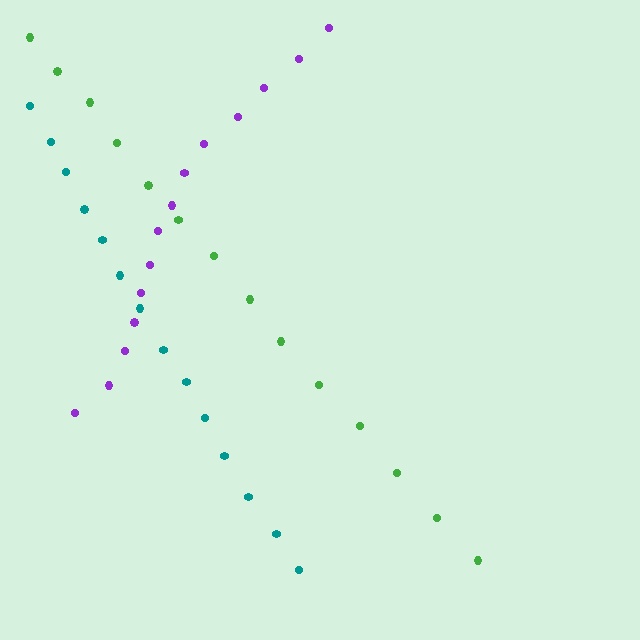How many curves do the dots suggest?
There are 3 distinct paths.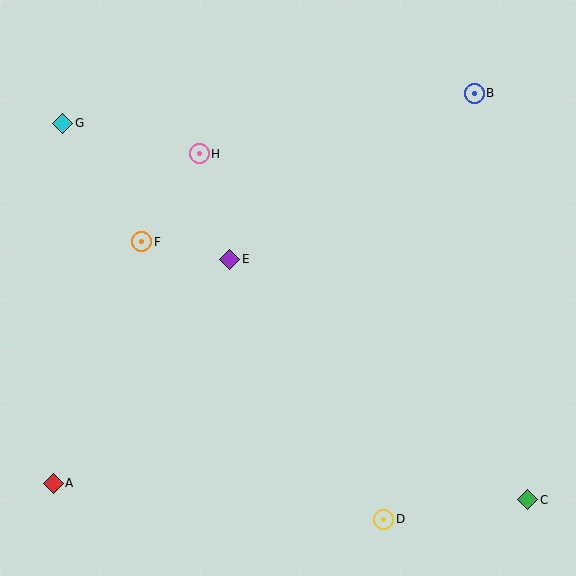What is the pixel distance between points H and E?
The distance between H and E is 110 pixels.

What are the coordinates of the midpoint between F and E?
The midpoint between F and E is at (186, 251).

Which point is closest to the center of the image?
Point E at (230, 259) is closest to the center.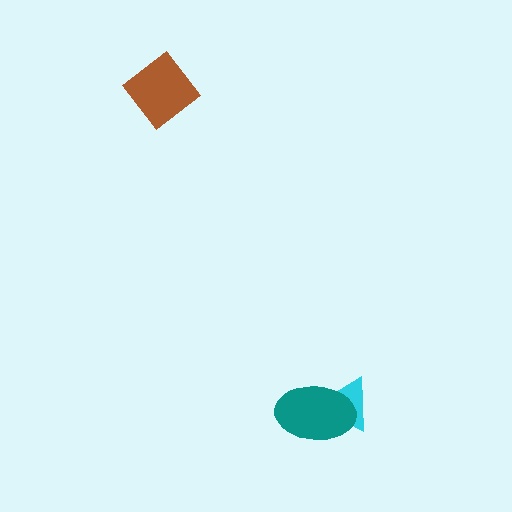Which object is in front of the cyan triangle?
The teal ellipse is in front of the cyan triangle.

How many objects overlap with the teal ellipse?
1 object overlaps with the teal ellipse.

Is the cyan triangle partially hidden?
Yes, it is partially covered by another shape.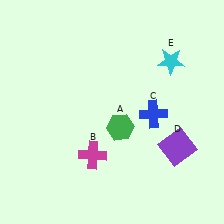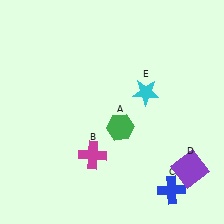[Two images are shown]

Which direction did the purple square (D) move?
The purple square (D) moved down.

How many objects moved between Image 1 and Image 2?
3 objects moved between the two images.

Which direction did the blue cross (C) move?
The blue cross (C) moved down.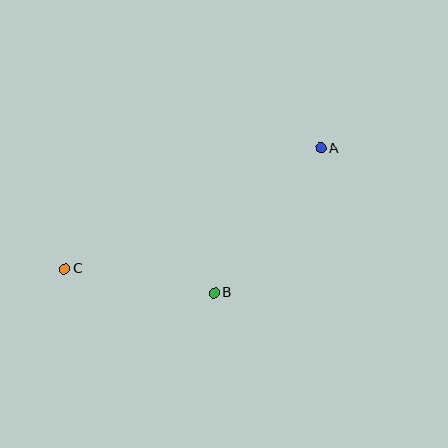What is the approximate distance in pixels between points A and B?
The distance between A and B is approximately 179 pixels.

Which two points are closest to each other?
Points B and C are closest to each other.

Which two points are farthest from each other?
Points A and C are farthest from each other.